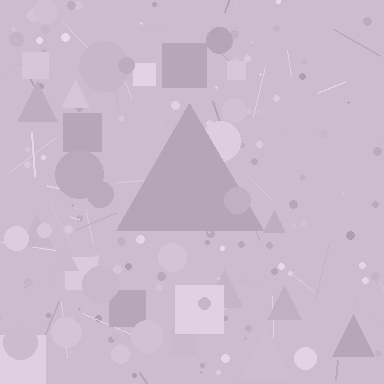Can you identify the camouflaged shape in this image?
The camouflaged shape is a triangle.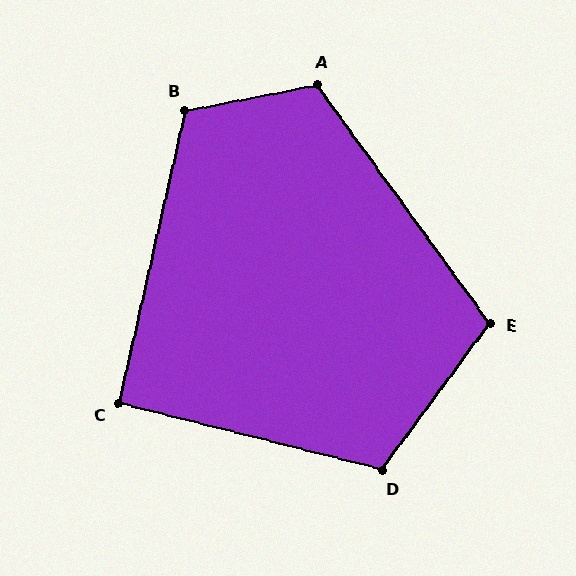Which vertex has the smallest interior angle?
C, at approximately 91 degrees.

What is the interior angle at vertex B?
Approximately 114 degrees (obtuse).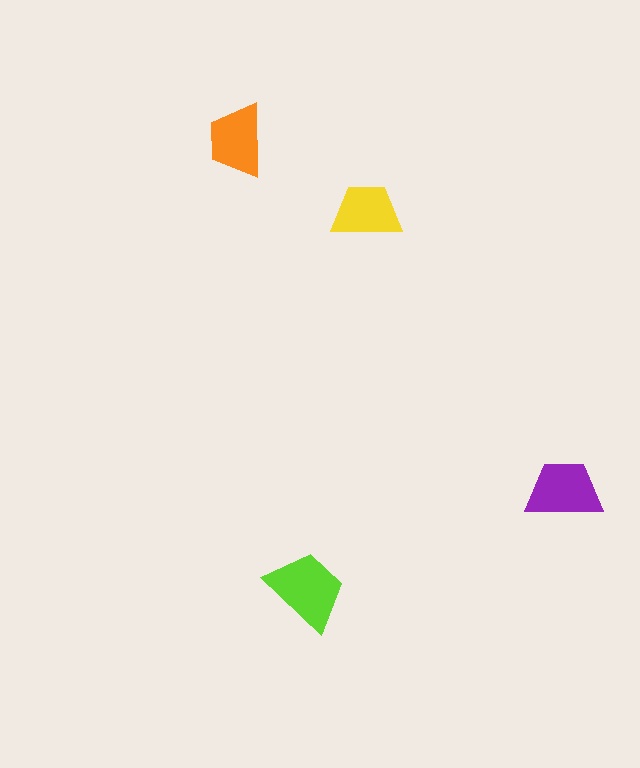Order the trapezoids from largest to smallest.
the lime one, the purple one, the orange one, the yellow one.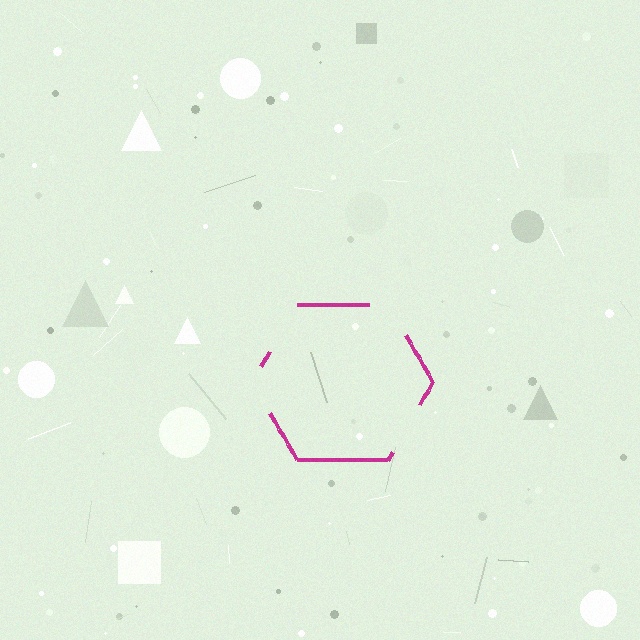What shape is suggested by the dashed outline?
The dashed outline suggests a hexagon.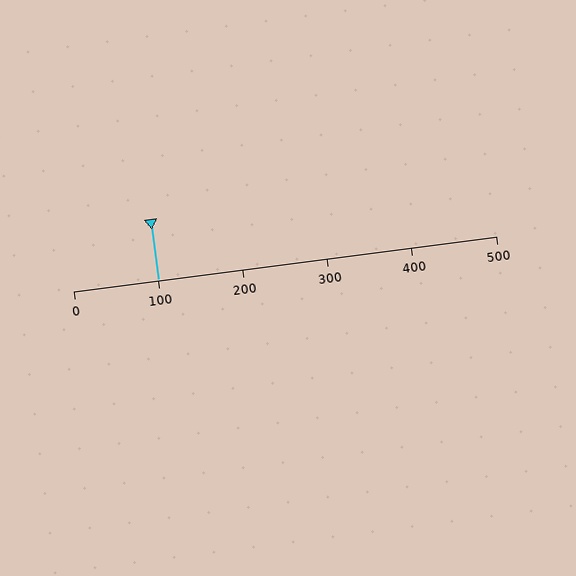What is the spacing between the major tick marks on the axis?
The major ticks are spaced 100 apart.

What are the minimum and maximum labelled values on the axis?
The axis runs from 0 to 500.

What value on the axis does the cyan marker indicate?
The marker indicates approximately 100.